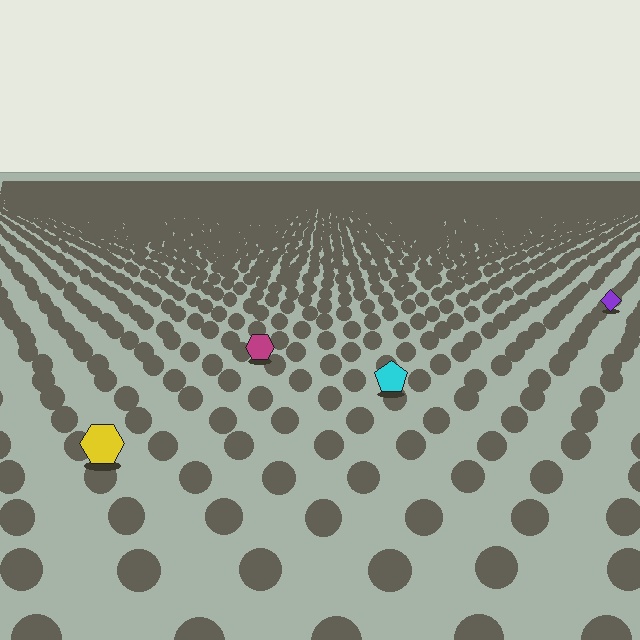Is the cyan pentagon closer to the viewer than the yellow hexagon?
No. The yellow hexagon is closer — you can tell from the texture gradient: the ground texture is coarser near it.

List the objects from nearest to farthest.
From nearest to farthest: the yellow hexagon, the cyan pentagon, the magenta hexagon, the purple diamond.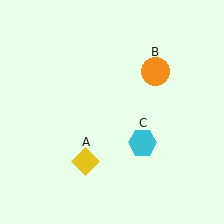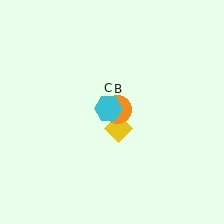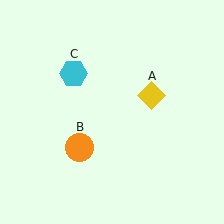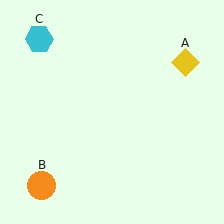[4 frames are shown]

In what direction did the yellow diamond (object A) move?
The yellow diamond (object A) moved up and to the right.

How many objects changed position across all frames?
3 objects changed position: yellow diamond (object A), orange circle (object B), cyan hexagon (object C).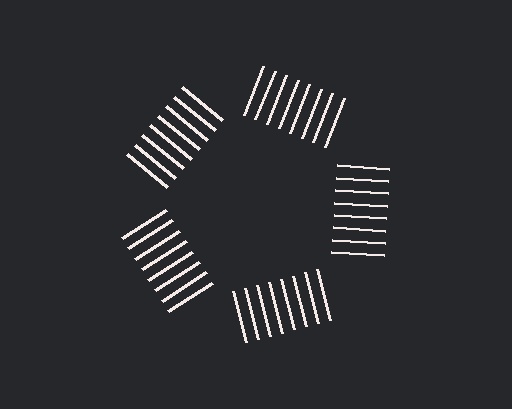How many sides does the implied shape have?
5 sides — the line-ends trace a pentagon.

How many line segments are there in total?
40 — 8 along each of the 5 edges.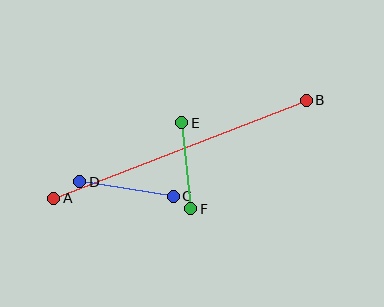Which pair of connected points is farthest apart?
Points A and B are farthest apart.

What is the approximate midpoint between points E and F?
The midpoint is at approximately (186, 166) pixels.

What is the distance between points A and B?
The distance is approximately 271 pixels.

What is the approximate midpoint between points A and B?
The midpoint is at approximately (180, 149) pixels.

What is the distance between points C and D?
The distance is approximately 94 pixels.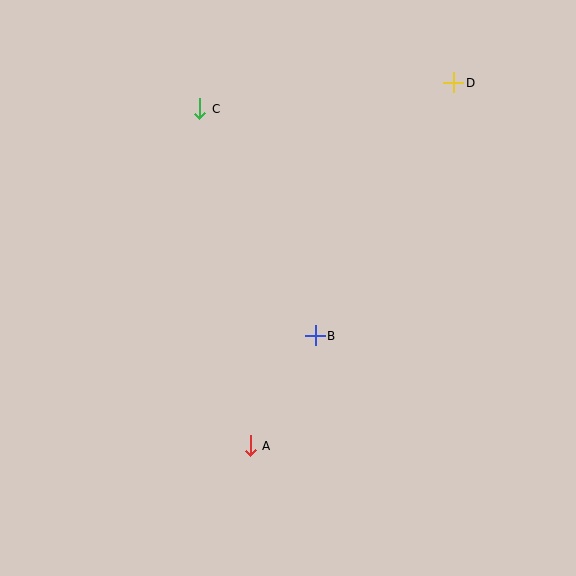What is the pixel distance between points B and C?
The distance between B and C is 255 pixels.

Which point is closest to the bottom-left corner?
Point A is closest to the bottom-left corner.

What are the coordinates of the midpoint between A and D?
The midpoint between A and D is at (352, 264).